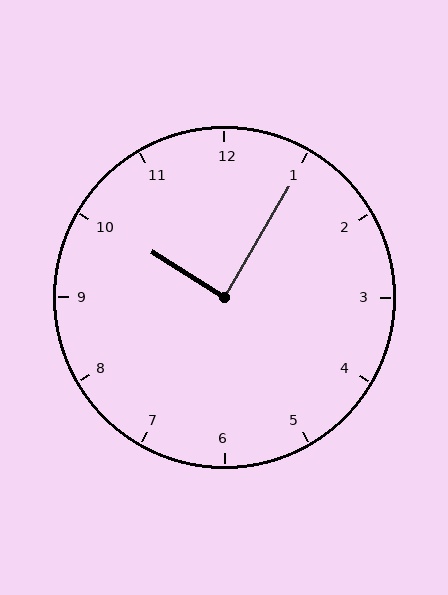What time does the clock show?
10:05.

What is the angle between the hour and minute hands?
Approximately 88 degrees.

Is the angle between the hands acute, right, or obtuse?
It is right.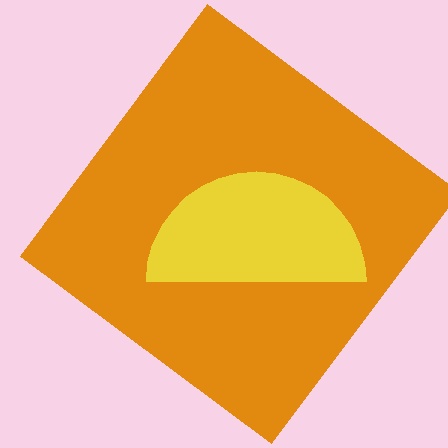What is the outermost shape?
The orange diamond.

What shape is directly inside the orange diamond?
The yellow semicircle.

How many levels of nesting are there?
2.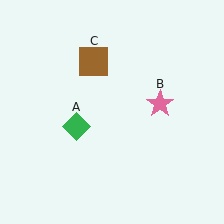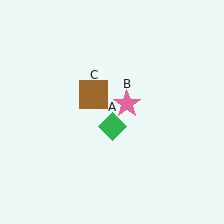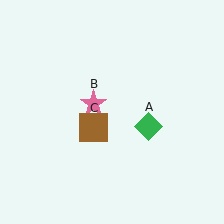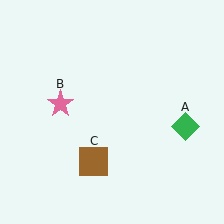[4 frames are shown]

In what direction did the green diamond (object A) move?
The green diamond (object A) moved right.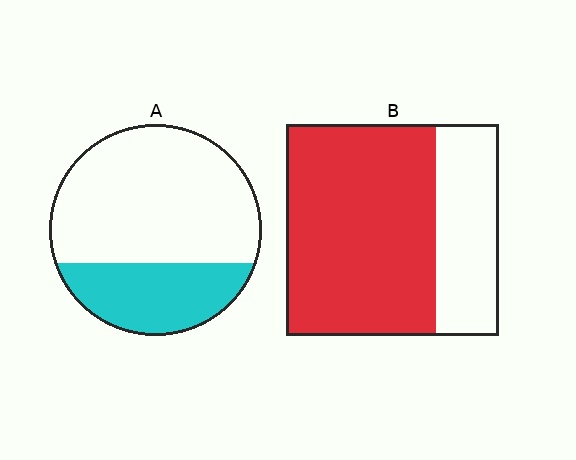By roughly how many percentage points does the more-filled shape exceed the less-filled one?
By roughly 40 percentage points (B over A).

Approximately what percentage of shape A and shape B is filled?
A is approximately 30% and B is approximately 70%.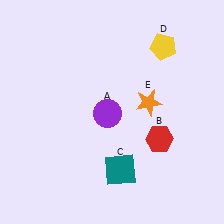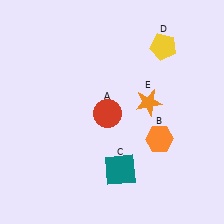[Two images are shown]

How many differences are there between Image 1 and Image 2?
There are 2 differences between the two images.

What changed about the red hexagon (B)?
In Image 1, B is red. In Image 2, it changed to orange.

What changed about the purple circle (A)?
In Image 1, A is purple. In Image 2, it changed to red.